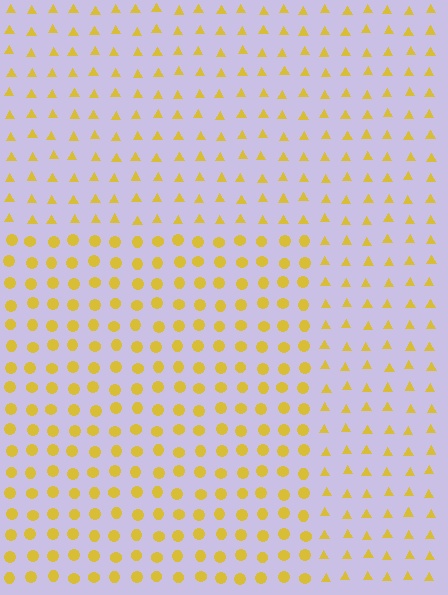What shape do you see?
I see a rectangle.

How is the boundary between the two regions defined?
The boundary is defined by a change in element shape: circles inside vs. triangles outside. All elements share the same color and spacing.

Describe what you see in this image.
The image is filled with small yellow elements arranged in a uniform grid. A rectangle-shaped region contains circles, while the surrounding area contains triangles. The boundary is defined purely by the change in element shape.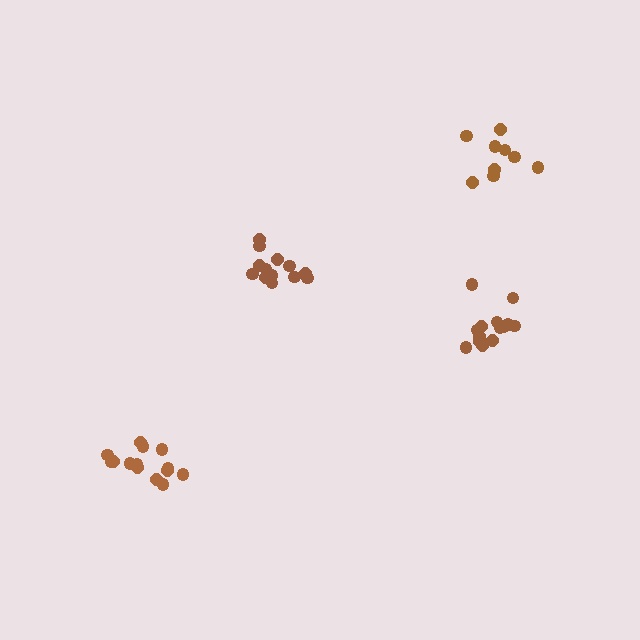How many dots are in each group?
Group 1: 13 dots, Group 2: 10 dots, Group 3: 14 dots, Group 4: 14 dots (51 total).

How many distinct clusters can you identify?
There are 4 distinct clusters.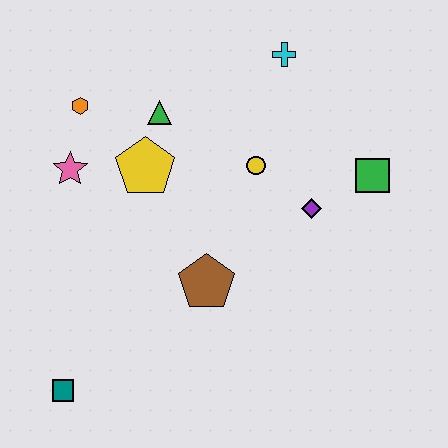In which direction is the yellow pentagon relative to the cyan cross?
The yellow pentagon is to the left of the cyan cross.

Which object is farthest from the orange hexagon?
The green square is farthest from the orange hexagon.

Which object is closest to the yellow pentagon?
The green triangle is closest to the yellow pentagon.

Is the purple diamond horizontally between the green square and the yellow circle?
Yes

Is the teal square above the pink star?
No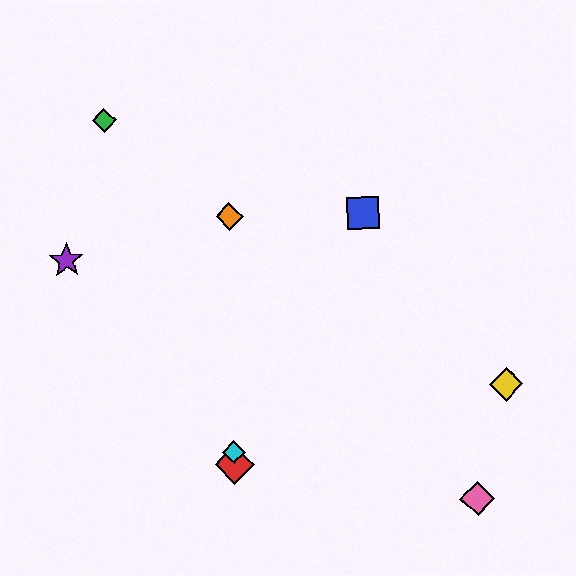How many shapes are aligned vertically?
3 shapes (the red diamond, the orange diamond, the cyan diamond) are aligned vertically.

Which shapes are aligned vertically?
The red diamond, the orange diamond, the cyan diamond are aligned vertically.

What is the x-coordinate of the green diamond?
The green diamond is at x≈104.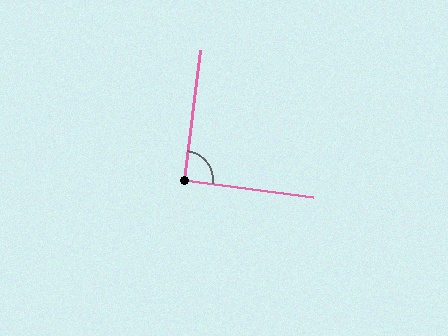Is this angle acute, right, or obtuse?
It is approximately a right angle.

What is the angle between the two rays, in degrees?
Approximately 91 degrees.